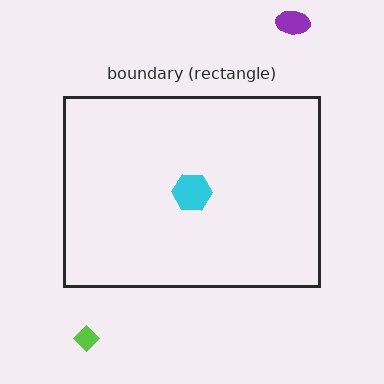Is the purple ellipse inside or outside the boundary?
Outside.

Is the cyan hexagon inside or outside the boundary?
Inside.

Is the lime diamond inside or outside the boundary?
Outside.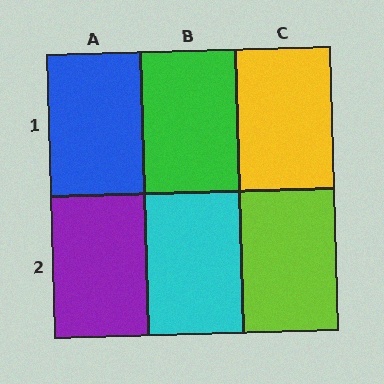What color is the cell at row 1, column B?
Green.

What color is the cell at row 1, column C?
Yellow.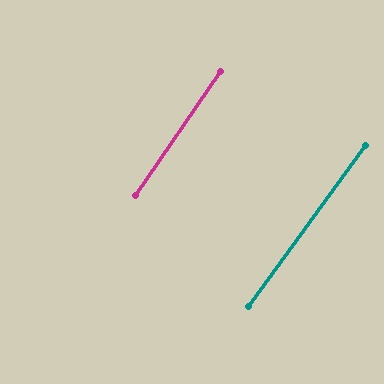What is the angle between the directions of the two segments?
Approximately 1 degree.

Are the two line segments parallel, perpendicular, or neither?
Parallel — their directions differ by only 1.4°.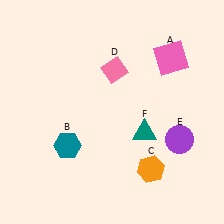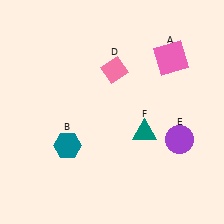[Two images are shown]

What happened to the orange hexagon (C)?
The orange hexagon (C) was removed in Image 2. It was in the bottom-right area of Image 1.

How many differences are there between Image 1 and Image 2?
There is 1 difference between the two images.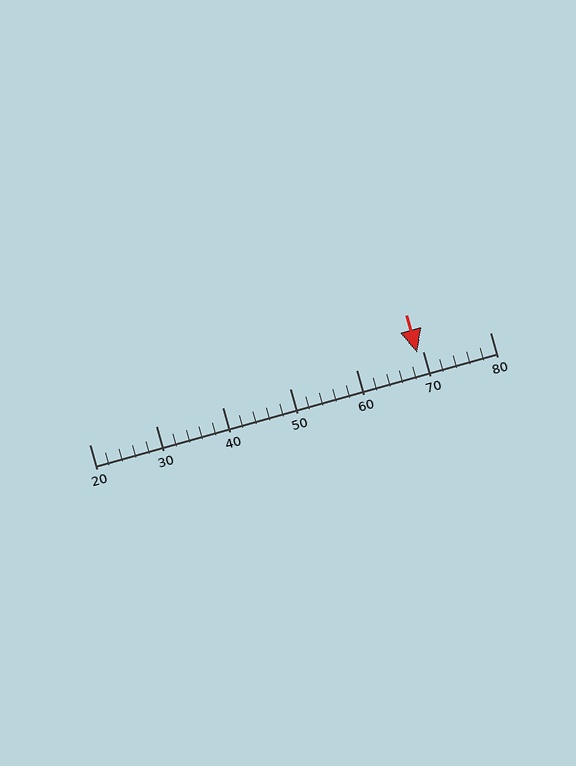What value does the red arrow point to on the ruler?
The red arrow points to approximately 69.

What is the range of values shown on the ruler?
The ruler shows values from 20 to 80.